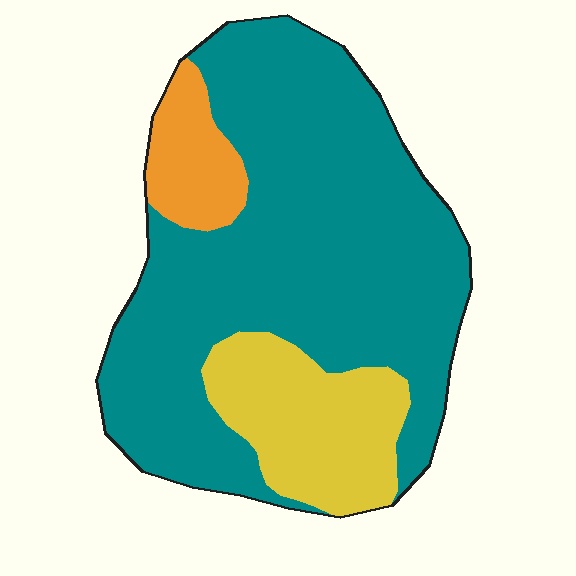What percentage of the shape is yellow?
Yellow takes up about one fifth (1/5) of the shape.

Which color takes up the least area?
Orange, at roughly 10%.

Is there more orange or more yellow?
Yellow.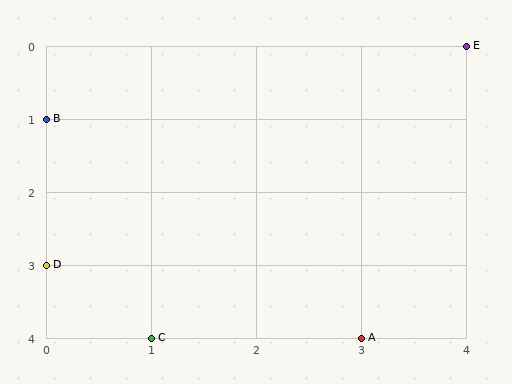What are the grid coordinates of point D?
Point D is at grid coordinates (0, 3).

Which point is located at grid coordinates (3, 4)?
Point A is at (3, 4).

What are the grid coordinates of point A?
Point A is at grid coordinates (3, 4).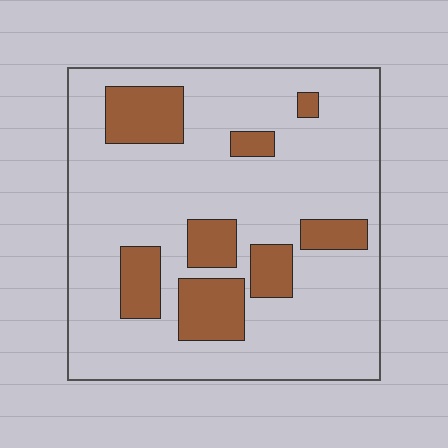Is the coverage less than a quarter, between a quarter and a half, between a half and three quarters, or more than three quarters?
Less than a quarter.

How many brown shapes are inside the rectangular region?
8.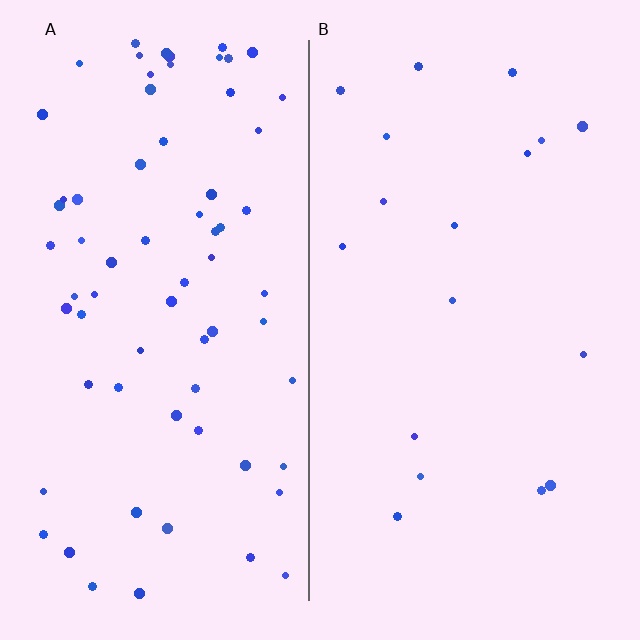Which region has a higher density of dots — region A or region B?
A (the left).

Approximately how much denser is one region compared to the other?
Approximately 3.8× — region A over region B.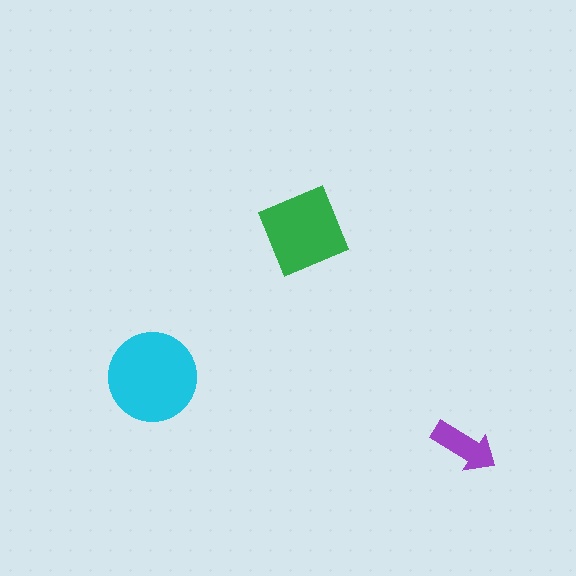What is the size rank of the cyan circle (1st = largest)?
1st.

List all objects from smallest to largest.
The purple arrow, the green diamond, the cyan circle.